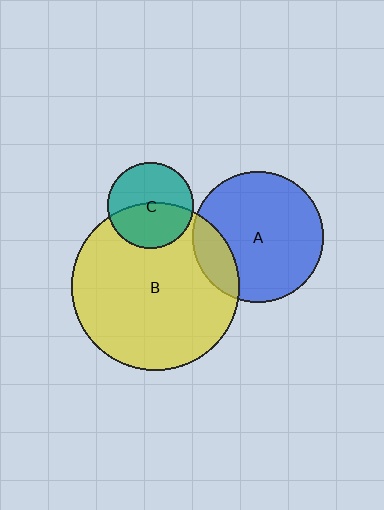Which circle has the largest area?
Circle B (yellow).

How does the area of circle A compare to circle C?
Approximately 2.3 times.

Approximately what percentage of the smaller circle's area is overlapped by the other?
Approximately 15%.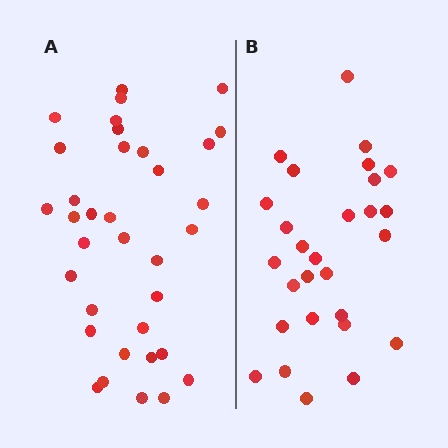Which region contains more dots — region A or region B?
Region A (the left region) has more dots.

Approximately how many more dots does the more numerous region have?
Region A has roughly 8 or so more dots than region B.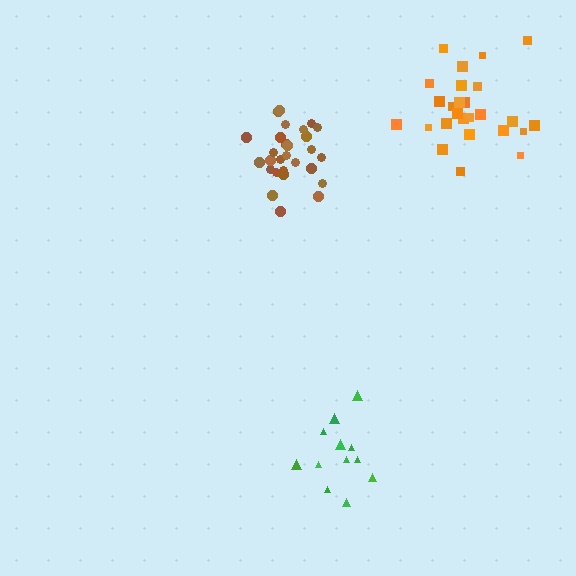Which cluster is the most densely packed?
Brown.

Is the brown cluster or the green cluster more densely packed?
Brown.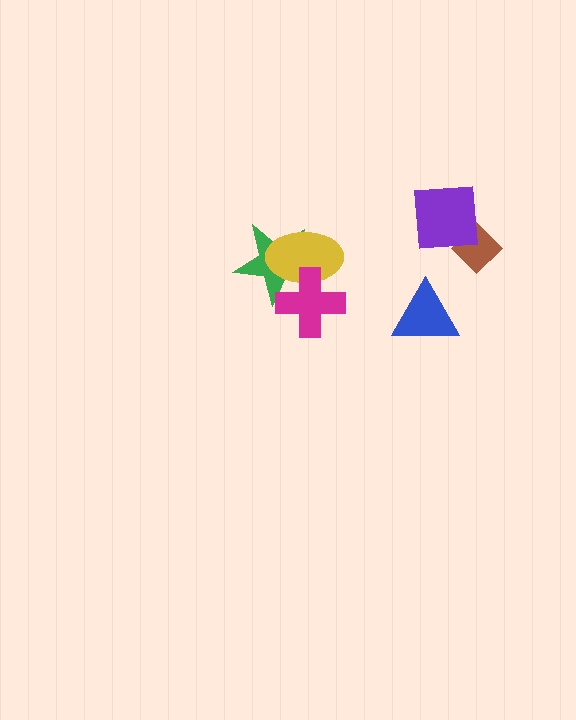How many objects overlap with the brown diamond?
1 object overlaps with the brown diamond.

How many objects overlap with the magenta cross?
2 objects overlap with the magenta cross.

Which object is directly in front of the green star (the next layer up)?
The yellow ellipse is directly in front of the green star.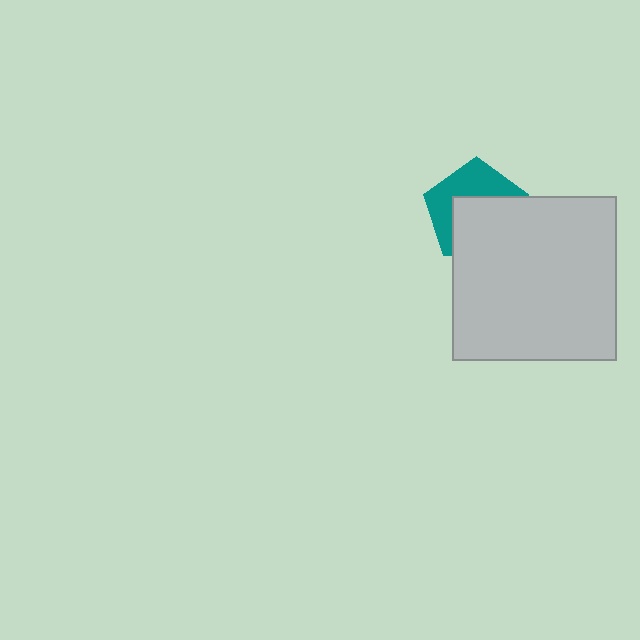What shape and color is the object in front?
The object in front is a light gray square.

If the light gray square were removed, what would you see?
You would see the complete teal pentagon.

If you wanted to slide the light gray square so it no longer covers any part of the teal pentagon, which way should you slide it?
Slide it down — that is the most direct way to separate the two shapes.